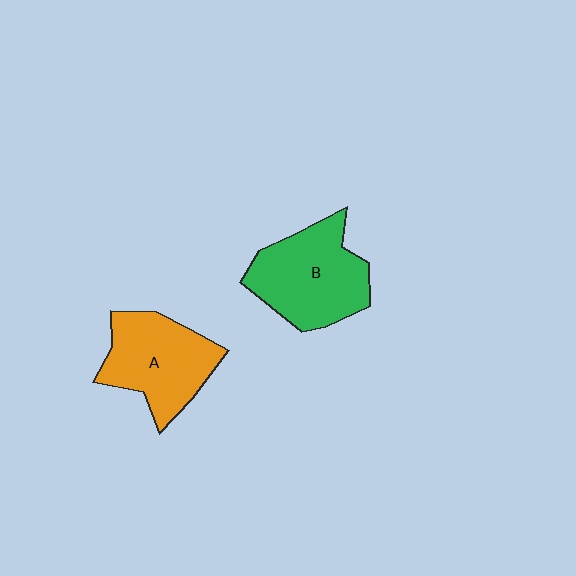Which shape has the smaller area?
Shape A (orange).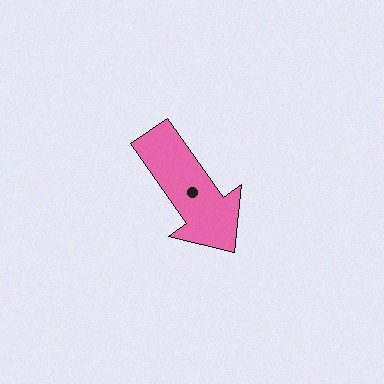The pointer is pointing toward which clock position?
Roughly 5 o'clock.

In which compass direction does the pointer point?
Southeast.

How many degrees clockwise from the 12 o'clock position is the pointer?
Approximately 145 degrees.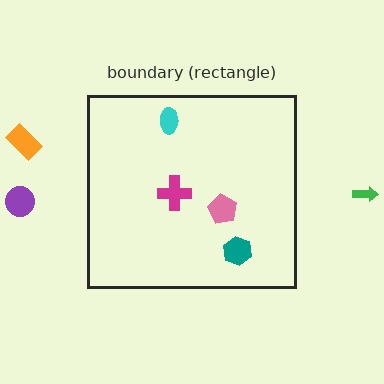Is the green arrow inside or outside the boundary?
Outside.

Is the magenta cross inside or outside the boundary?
Inside.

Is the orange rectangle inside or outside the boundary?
Outside.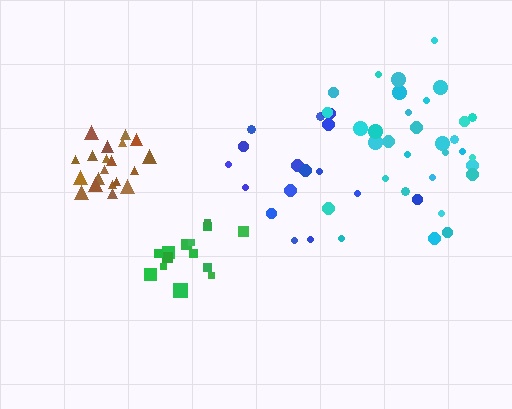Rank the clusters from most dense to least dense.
brown, green, cyan, blue.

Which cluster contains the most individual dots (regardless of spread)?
Cyan (32).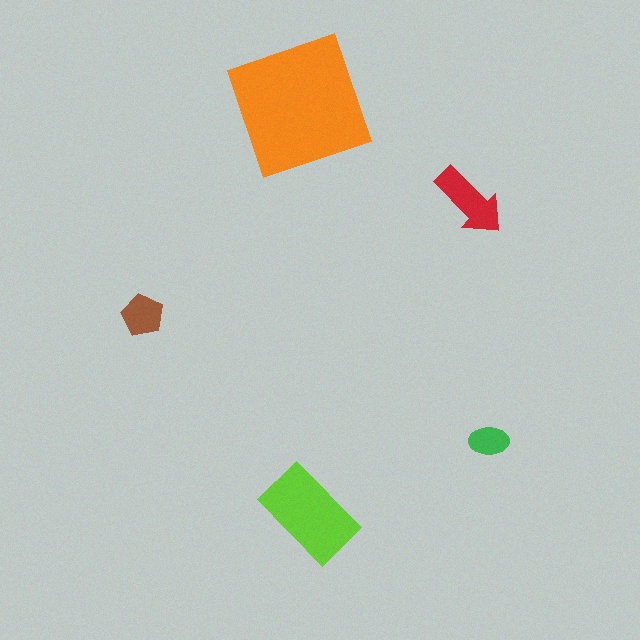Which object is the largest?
The orange square.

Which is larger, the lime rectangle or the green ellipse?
The lime rectangle.